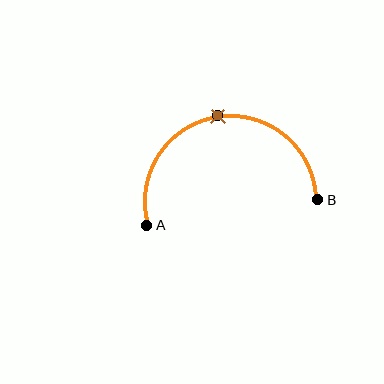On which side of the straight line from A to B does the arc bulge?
The arc bulges above the straight line connecting A and B.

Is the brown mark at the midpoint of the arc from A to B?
Yes. The brown mark lies on the arc at equal arc-length from both A and B — it is the arc midpoint.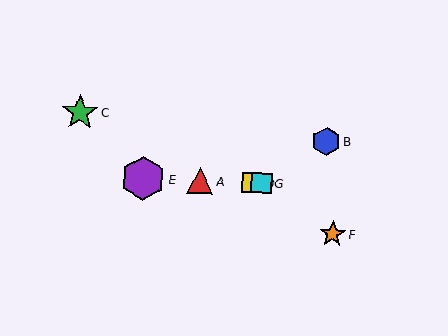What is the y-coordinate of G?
Object G is at y≈183.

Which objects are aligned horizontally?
Objects A, D, E, G are aligned horizontally.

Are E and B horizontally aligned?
No, E is at y≈178 and B is at y≈141.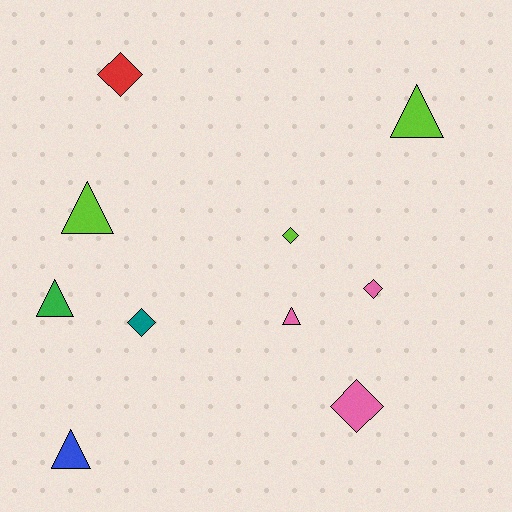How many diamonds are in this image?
There are 5 diamonds.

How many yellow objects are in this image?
There are no yellow objects.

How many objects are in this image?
There are 10 objects.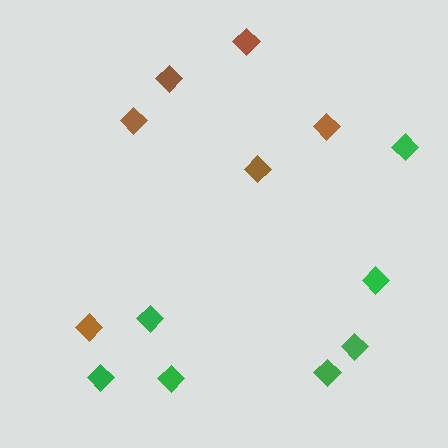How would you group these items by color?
There are 2 groups: one group of green diamonds (7) and one group of brown diamonds (6).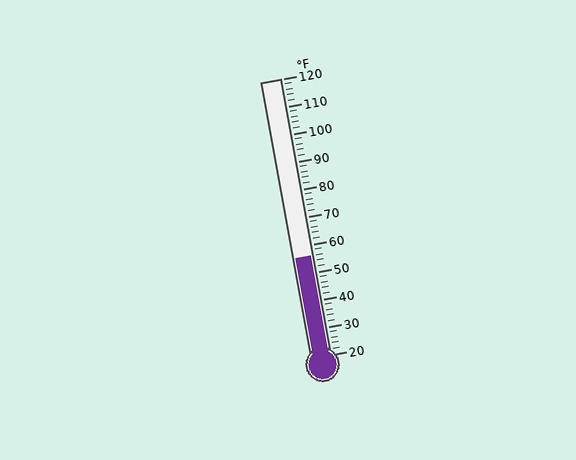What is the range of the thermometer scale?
The thermometer scale ranges from 20°F to 120°F.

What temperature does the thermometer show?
The thermometer shows approximately 56°F.